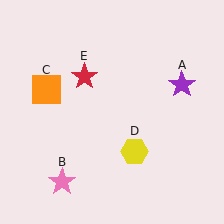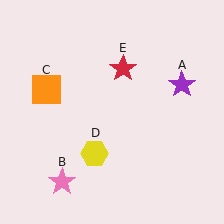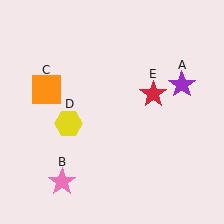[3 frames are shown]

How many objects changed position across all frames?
2 objects changed position: yellow hexagon (object D), red star (object E).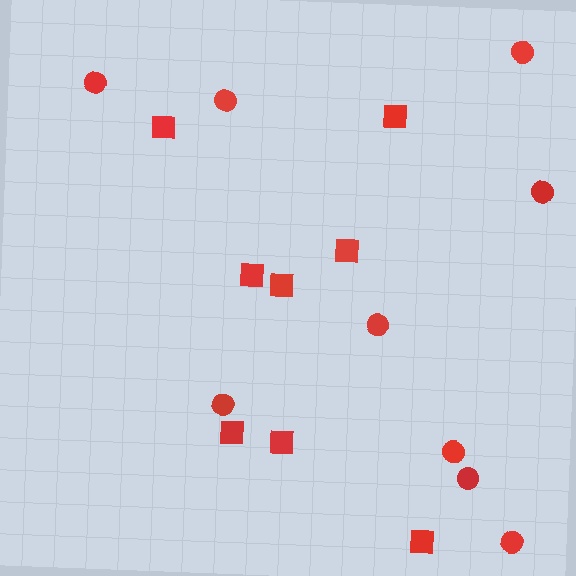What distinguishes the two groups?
There are 2 groups: one group of squares (8) and one group of circles (9).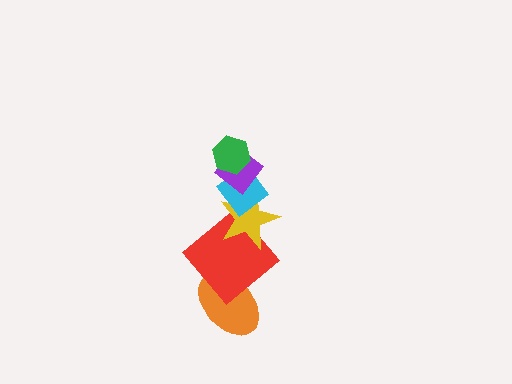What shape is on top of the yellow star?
The cyan diamond is on top of the yellow star.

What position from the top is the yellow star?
The yellow star is 4th from the top.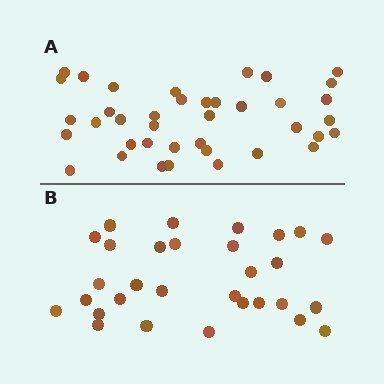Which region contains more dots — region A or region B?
Region A (the top region) has more dots.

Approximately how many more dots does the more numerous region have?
Region A has roughly 8 or so more dots than region B.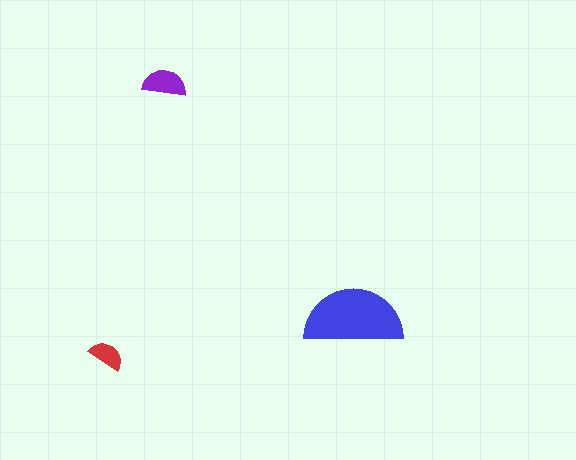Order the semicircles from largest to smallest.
the blue one, the purple one, the red one.